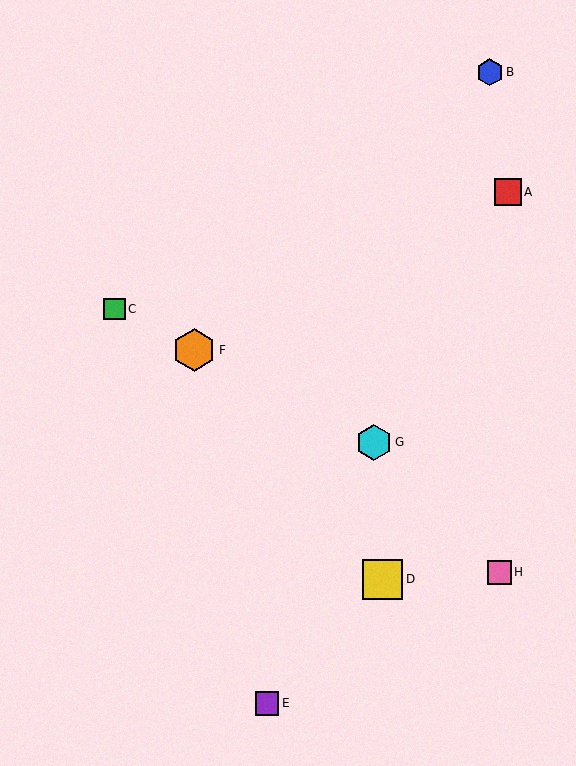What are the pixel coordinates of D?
Object D is at (383, 579).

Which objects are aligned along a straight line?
Objects C, F, G are aligned along a straight line.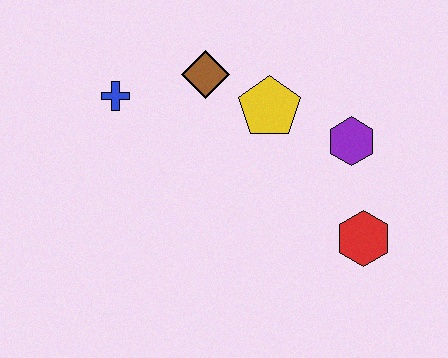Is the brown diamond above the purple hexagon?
Yes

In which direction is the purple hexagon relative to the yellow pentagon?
The purple hexagon is to the right of the yellow pentagon.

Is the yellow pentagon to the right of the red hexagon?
No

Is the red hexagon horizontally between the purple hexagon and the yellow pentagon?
No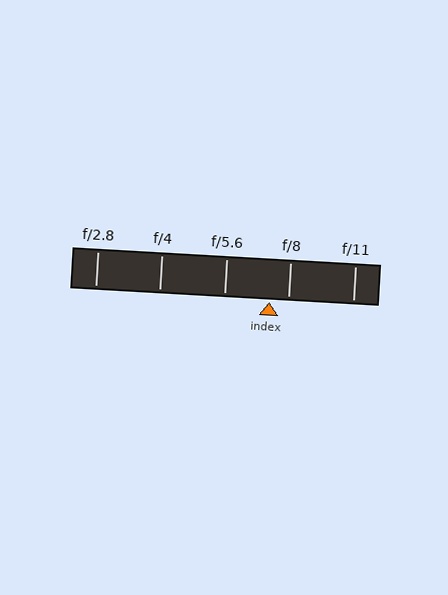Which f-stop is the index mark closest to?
The index mark is closest to f/8.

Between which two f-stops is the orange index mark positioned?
The index mark is between f/5.6 and f/8.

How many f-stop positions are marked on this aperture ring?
There are 5 f-stop positions marked.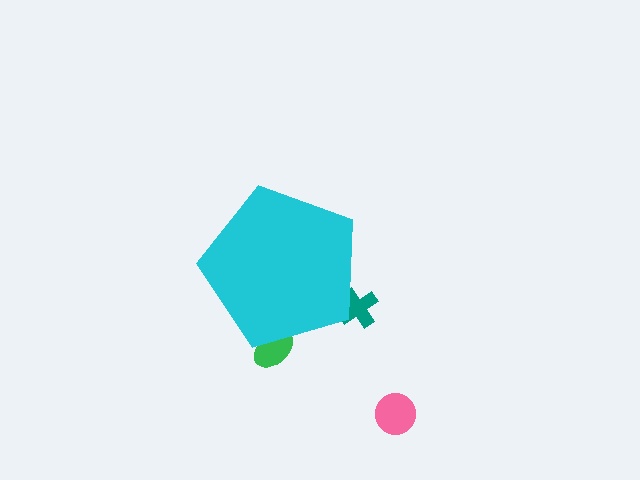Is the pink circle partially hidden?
No, the pink circle is fully visible.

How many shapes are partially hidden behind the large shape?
2 shapes are partially hidden.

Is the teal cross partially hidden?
Yes, the teal cross is partially hidden behind the cyan pentagon.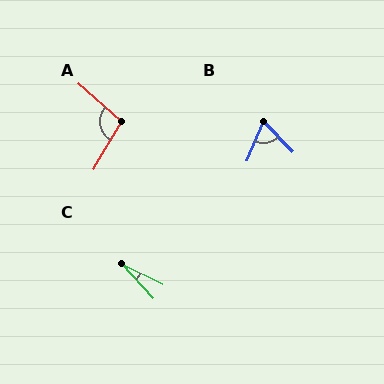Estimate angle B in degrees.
Approximately 67 degrees.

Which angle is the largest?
A, at approximately 101 degrees.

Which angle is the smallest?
C, at approximately 21 degrees.